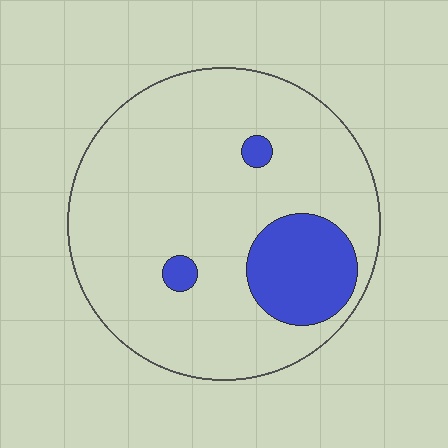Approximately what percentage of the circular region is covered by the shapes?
Approximately 15%.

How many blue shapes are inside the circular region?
3.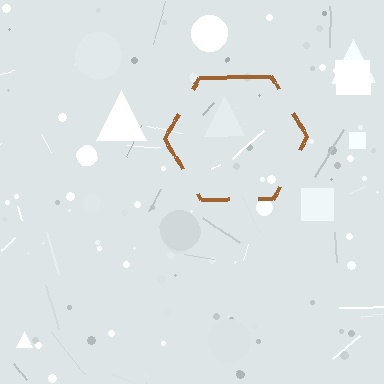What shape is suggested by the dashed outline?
The dashed outline suggests a hexagon.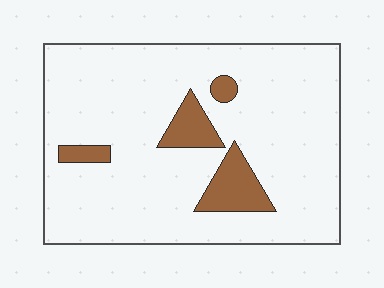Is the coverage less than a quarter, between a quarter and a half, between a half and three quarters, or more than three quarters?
Less than a quarter.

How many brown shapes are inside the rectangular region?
4.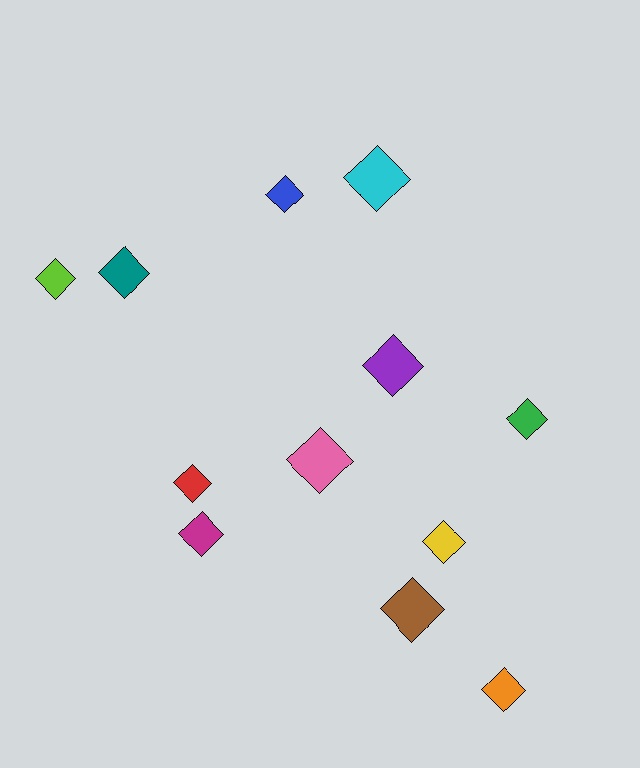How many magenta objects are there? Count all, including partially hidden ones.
There is 1 magenta object.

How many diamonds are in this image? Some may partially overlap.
There are 12 diamonds.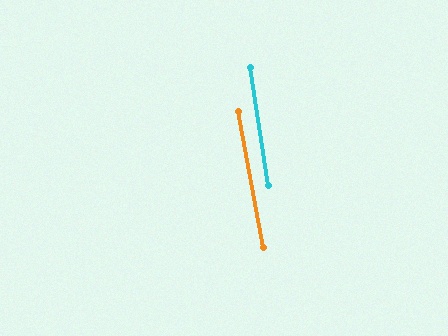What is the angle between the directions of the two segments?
Approximately 2 degrees.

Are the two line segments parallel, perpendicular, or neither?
Parallel — their directions differ by only 1.6°.